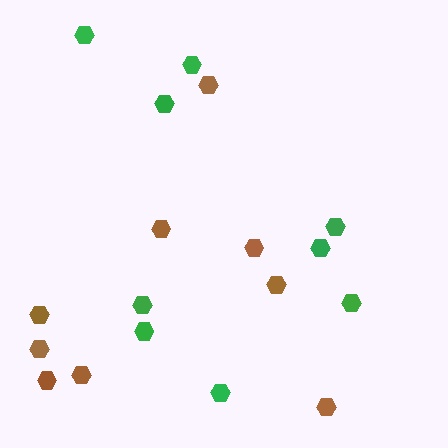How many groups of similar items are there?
There are 2 groups: one group of green hexagons (9) and one group of brown hexagons (9).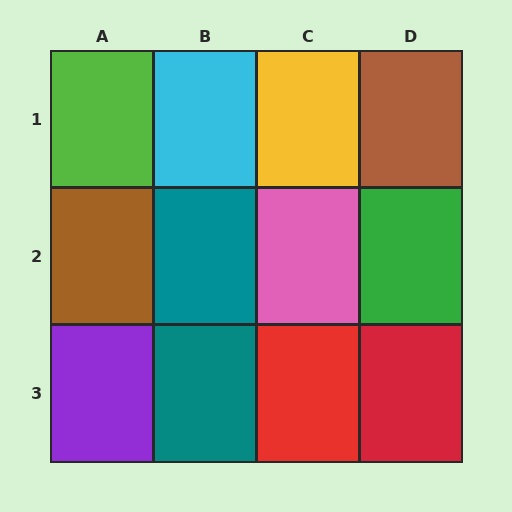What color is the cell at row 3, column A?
Purple.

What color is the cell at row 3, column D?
Red.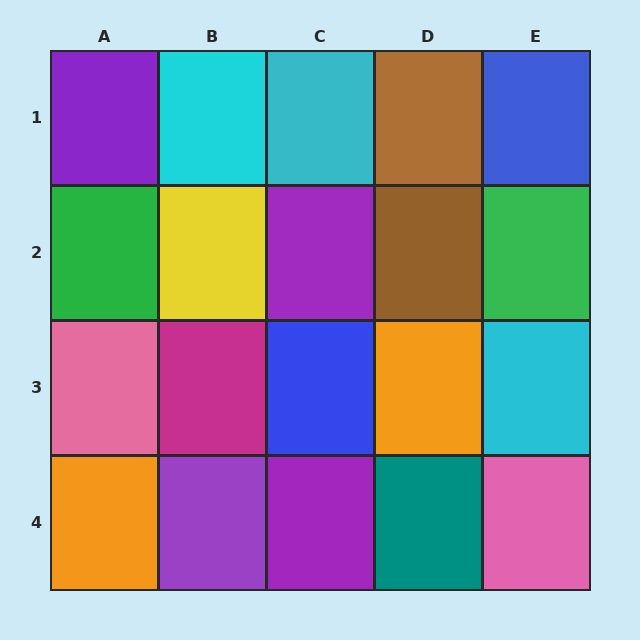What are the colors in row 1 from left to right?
Purple, cyan, cyan, brown, blue.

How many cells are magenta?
1 cell is magenta.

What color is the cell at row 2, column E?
Green.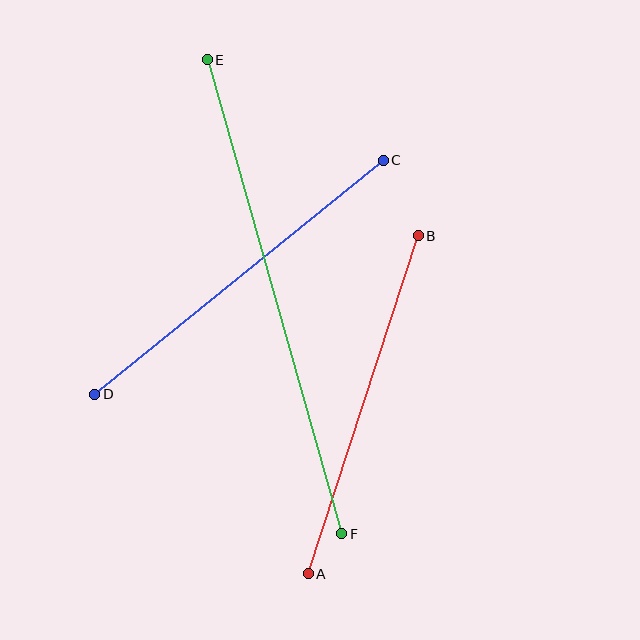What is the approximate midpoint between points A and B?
The midpoint is at approximately (363, 405) pixels.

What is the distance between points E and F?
The distance is approximately 493 pixels.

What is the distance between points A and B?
The distance is approximately 355 pixels.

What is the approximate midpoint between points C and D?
The midpoint is at approximately (239, 277) pixels.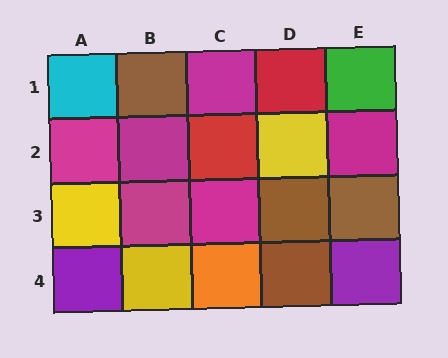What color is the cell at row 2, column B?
Magenta.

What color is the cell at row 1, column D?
Red.